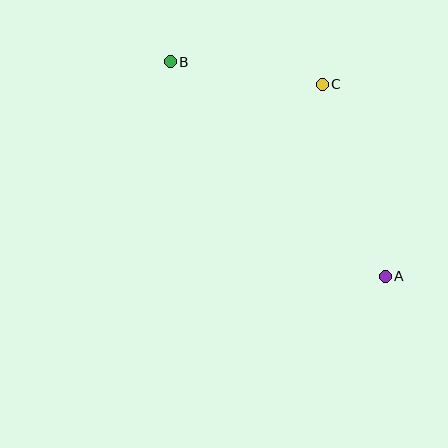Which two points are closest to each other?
Points B and C are closest to each other.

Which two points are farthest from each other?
Points A and B are farthest from each other.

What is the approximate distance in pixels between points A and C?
The distance between A and C is approximately 202 pixels.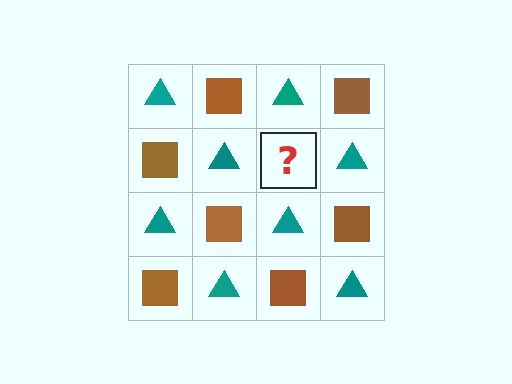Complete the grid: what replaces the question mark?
The question mark should be replaced with a brown square.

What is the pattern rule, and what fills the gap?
The rule is that it alternates teal triangle and brown square in a checkerboard pattern. The gap should be filled with a brown square.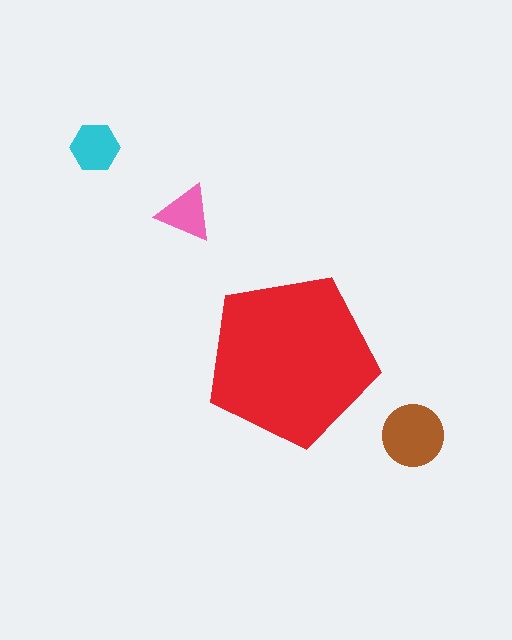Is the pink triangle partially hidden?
No, the pink triangle is fully visible.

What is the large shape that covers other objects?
A red pentagon.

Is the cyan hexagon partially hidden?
No, the cyan hexagon is fully visible.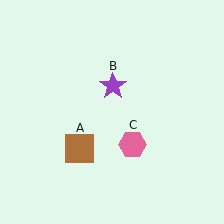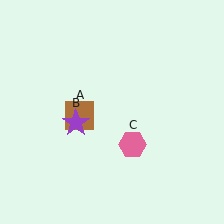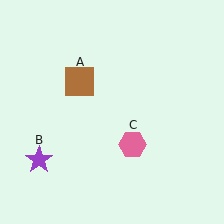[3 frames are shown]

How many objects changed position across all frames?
2 objects changed position: brown square (object A), purple star (object B).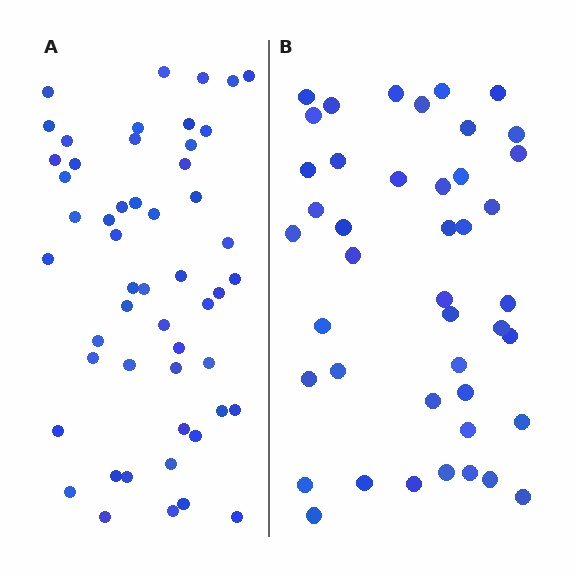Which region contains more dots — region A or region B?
Region A (the left region) has more dots.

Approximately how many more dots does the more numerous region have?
Region A has roughly 8 or so more dots than region B.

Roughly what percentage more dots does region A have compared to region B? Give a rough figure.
About 20% more.